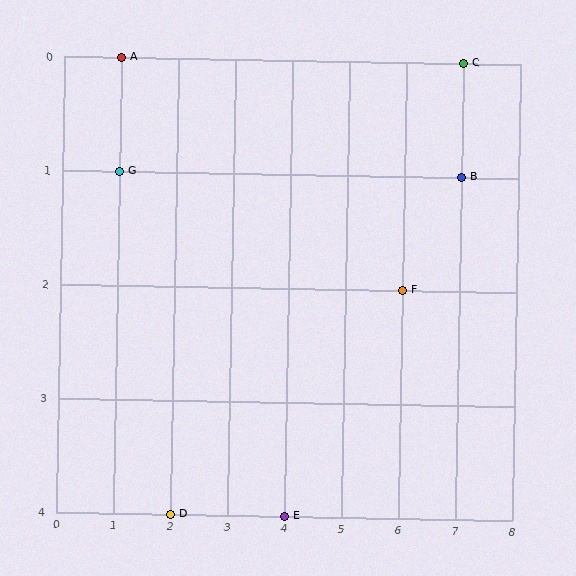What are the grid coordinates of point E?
Point E is at grid coordinates (4, 4).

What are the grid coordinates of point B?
Point B is at grid coordinates (7, 1).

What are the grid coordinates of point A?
Point A is at grid coordinates (1, 0).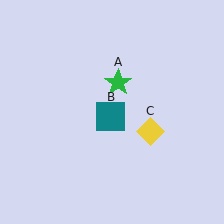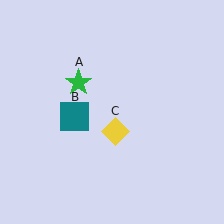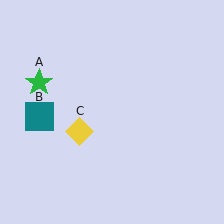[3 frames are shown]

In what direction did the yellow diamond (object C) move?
The yellow diamond (object C) moved left.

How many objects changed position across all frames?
3 objects changed position: green star (object A), teal square (object B), yellow diamond (object C).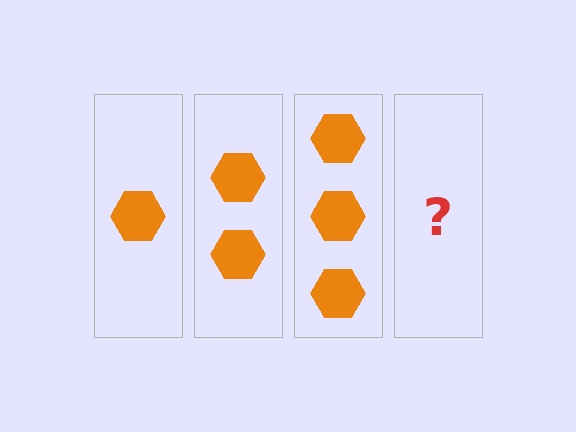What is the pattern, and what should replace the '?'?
The pattern is that each step adds one more hexagon. The '?' should be 4 hexagons.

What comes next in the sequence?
The next element should be 4 hexagons.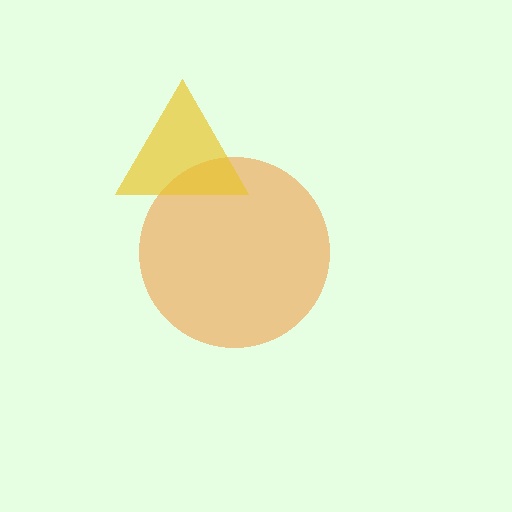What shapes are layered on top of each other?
The layered shapes are: an orange circle, a yellow triangle.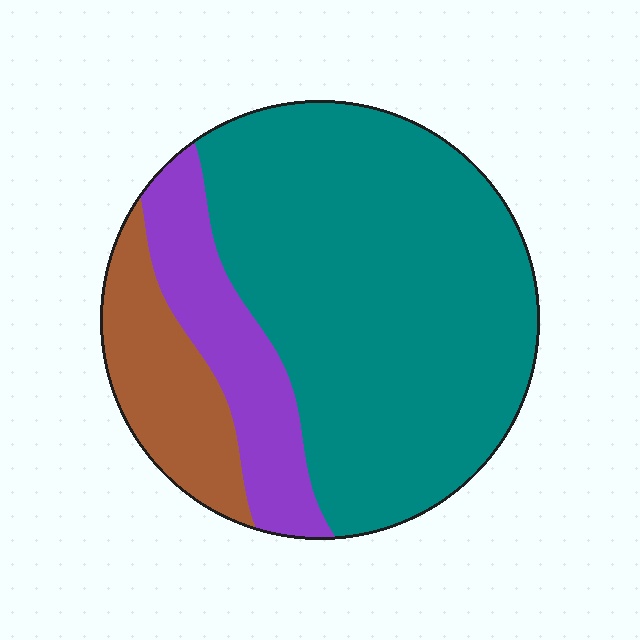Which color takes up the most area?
Teal, at roughly 65%.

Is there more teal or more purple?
Teal.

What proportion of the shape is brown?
Brown covers about 15% of the shape.